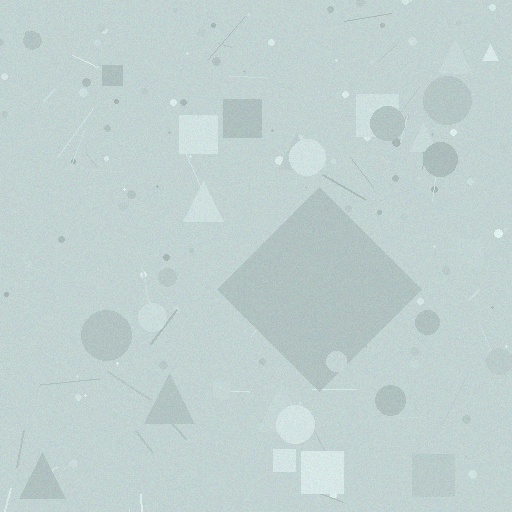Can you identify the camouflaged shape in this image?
The camouflaged shape is a diamond.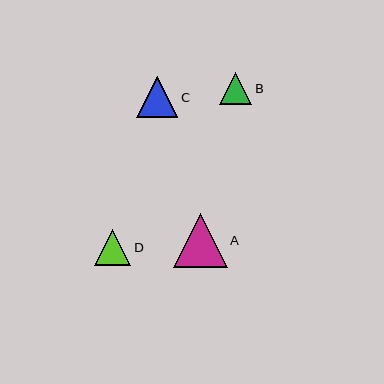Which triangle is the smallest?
Triangle B is the smallest with a size of approximately 32 pixels.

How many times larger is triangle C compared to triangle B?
Triangle C is approximately 1.3 times the size of triangle B.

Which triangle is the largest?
Triangle A is the largest with a size of approximately 54 pixels.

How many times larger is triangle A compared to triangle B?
Triangle A is approximately 1.7 times the size of triangle B.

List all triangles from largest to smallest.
From largest to smallest: A, C, D, B.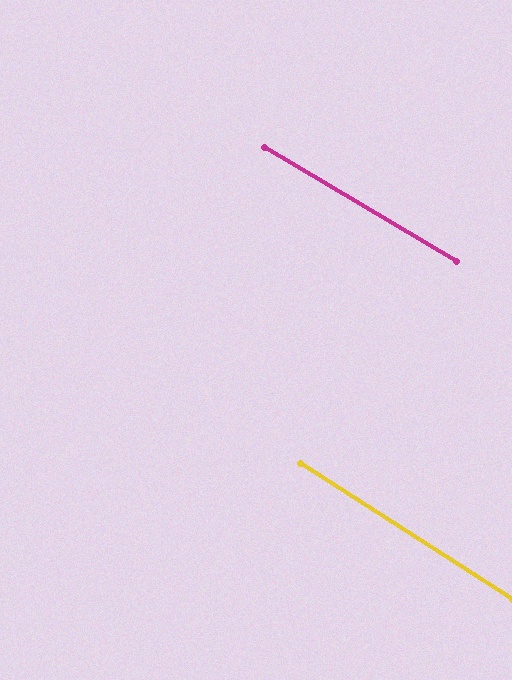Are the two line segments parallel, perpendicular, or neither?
Parallel — their directions differ by only 1.7°.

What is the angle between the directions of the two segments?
Approximately 2 degrees.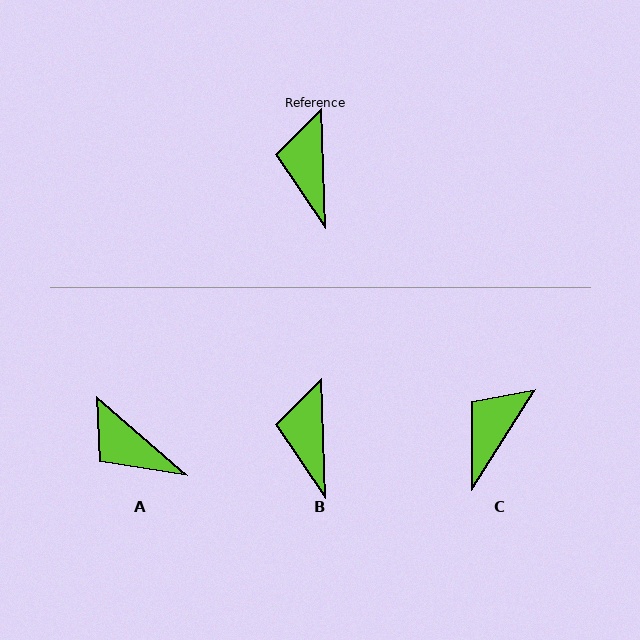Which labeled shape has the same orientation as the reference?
B.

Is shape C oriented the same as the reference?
No, it is off by about 34 degrees.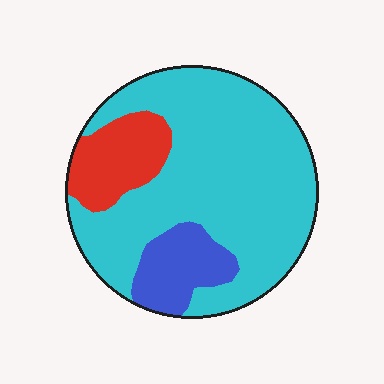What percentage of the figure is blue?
Blue covers around 15% of the figure.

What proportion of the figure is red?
Red covers around 15% of the figure.